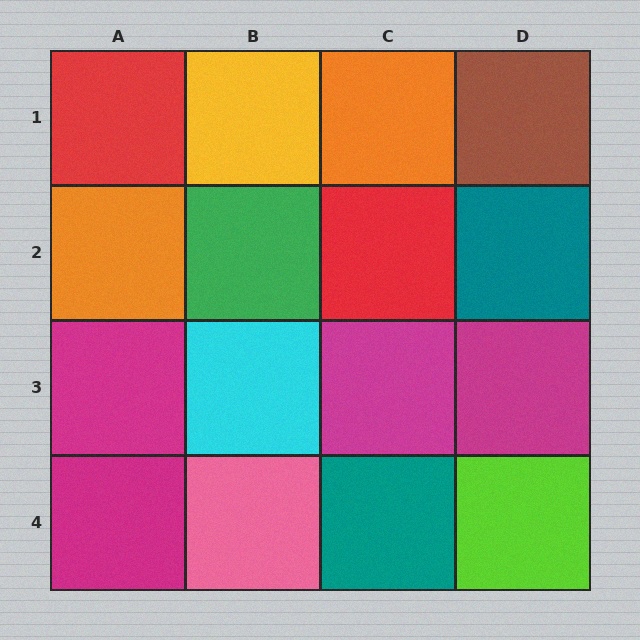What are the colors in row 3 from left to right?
Magenta, cyan, magenta, magenta.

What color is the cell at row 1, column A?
Red.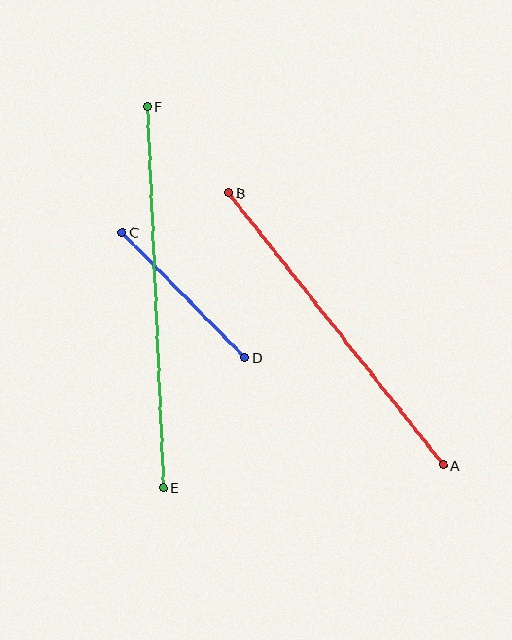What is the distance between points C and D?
The distance is approximately 175 pixels.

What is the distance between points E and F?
The distance is approximately 381 pixels.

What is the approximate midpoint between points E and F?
The midpoint is at approximately (155, 297) pixels.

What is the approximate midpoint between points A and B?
The midpoint is at approximately (336, 329) pixels.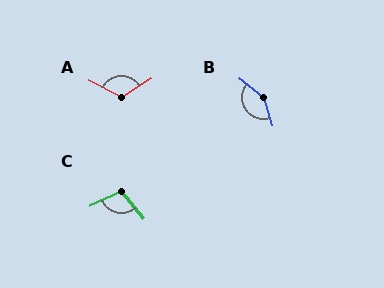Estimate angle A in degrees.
Approximately 121 degrees.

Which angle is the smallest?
C, at approximately 105 degrees.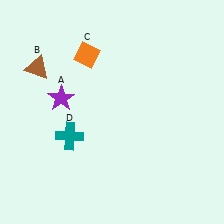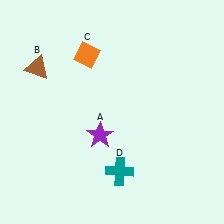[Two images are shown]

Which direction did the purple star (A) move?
The purple star (A) moved right.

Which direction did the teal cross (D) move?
The teal cross (D) moved right.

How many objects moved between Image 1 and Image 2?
2 objects moved between the two images.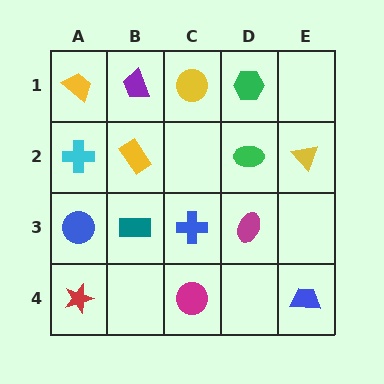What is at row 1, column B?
A purple trapezoid.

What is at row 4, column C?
A magenta circle.